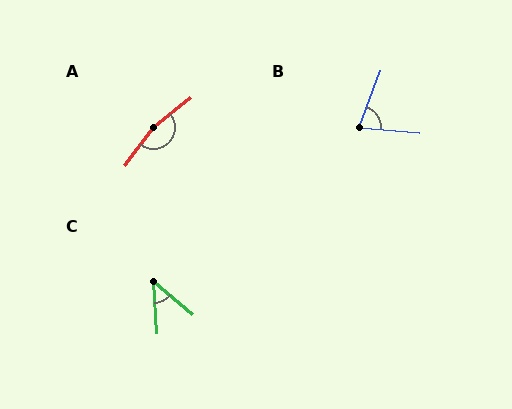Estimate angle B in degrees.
Approximately 74 degrees.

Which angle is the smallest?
C, at approximately 47 degrees.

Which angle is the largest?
A, at approximately 165 degrees.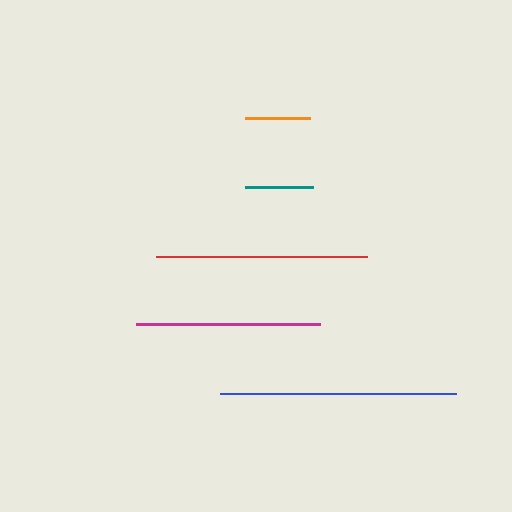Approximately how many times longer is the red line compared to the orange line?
The red line is approximately 3.2 times the length of the orange line.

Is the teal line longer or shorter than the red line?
The red line is longer than the teal line.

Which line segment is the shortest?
The orange line is the shortest at approximately 65 pixels.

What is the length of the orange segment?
The orange segment is approximately 65 pixels long.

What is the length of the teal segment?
The teal segment is approximately 68 pixels long.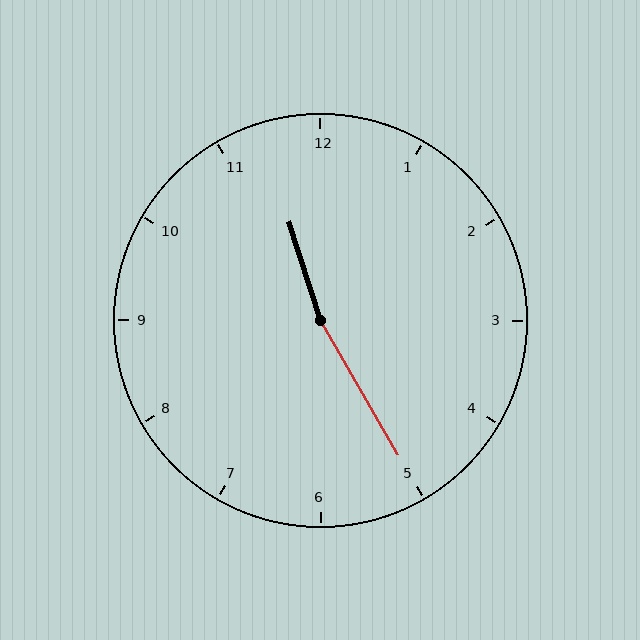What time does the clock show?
11:25.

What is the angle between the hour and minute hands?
Approximately 168 degrees.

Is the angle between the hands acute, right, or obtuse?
It is obtuse.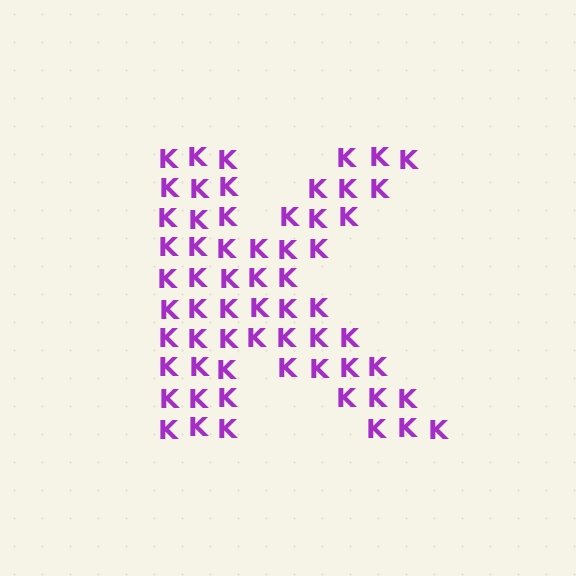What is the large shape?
The large shape is the letter K.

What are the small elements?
The small elements are letter K's.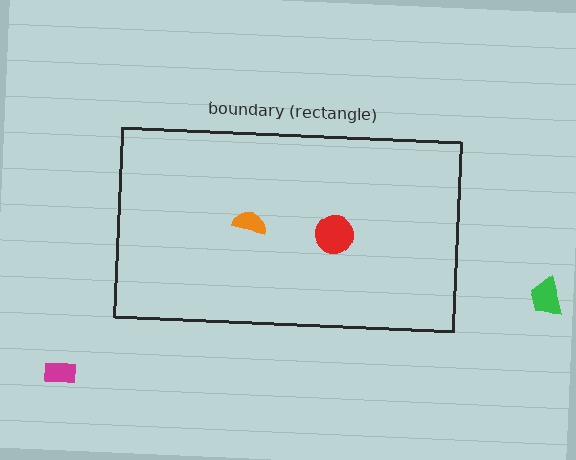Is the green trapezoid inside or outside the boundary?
Outside.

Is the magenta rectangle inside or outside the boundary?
Outside.